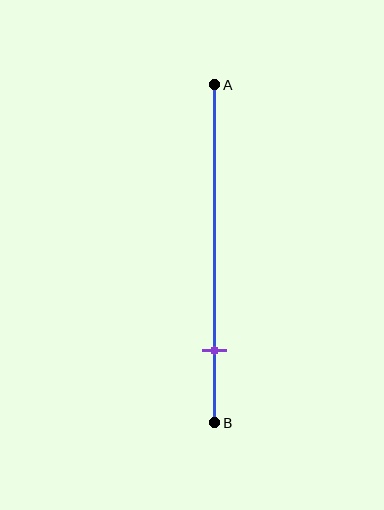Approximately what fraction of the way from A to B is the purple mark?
The purple mark is approximately 80% of the way from A to B.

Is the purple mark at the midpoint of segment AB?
No, the mark is at about 80% from A, not at the 50% midpoint.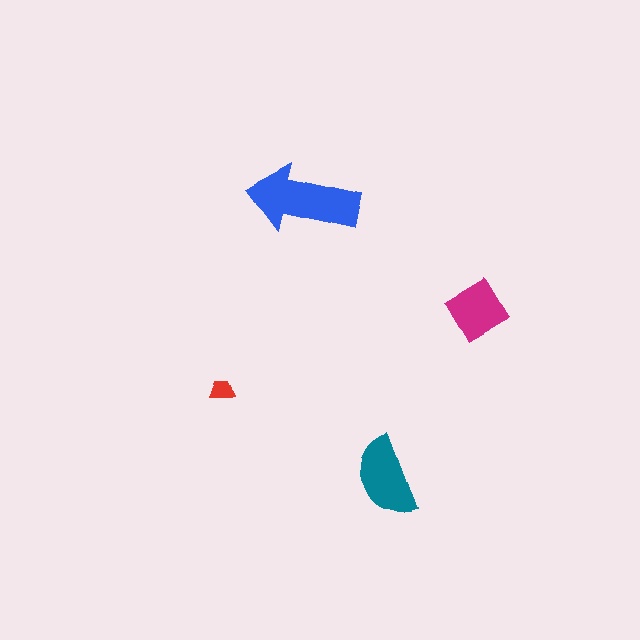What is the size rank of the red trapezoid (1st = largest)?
4th.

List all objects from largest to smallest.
The blue arrow, the teal semicircle, the magenta diamond, the red trapezoid.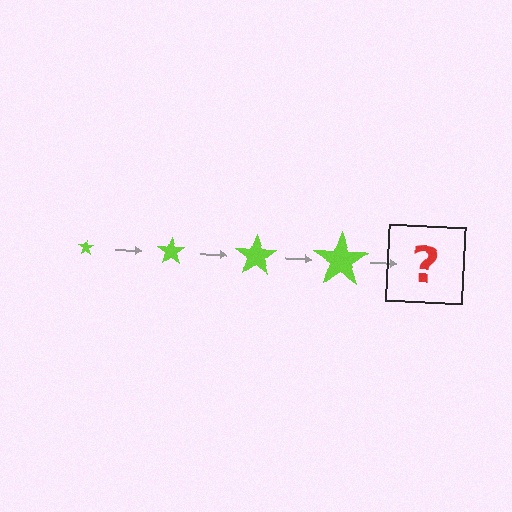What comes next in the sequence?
The next element should be a lime star, larger than the previous one.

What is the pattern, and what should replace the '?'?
The pattern is that the star gets progressively larger each step. The '?' should be a lime star, larger than the previous one.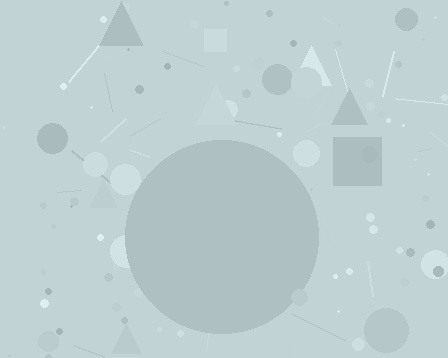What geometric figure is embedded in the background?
A circle is embedded in the background.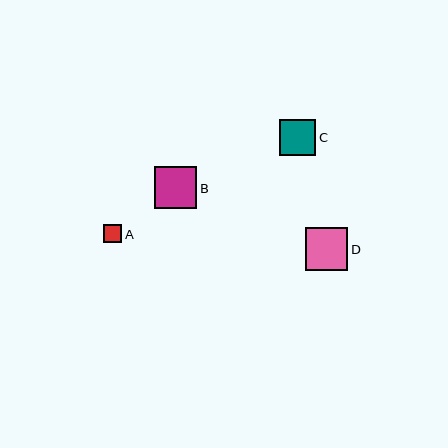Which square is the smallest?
Square A is the smallest with a size of approximately 19 pixels.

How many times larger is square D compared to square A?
Square D is approximately 2.3 times the size of square A.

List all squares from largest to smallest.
From largest to smallest: D, B, C, A.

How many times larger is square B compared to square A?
Square B is approximately 2.3 times the size of square A.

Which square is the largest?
Square D is the largest with a size of approximately 43 pixels.